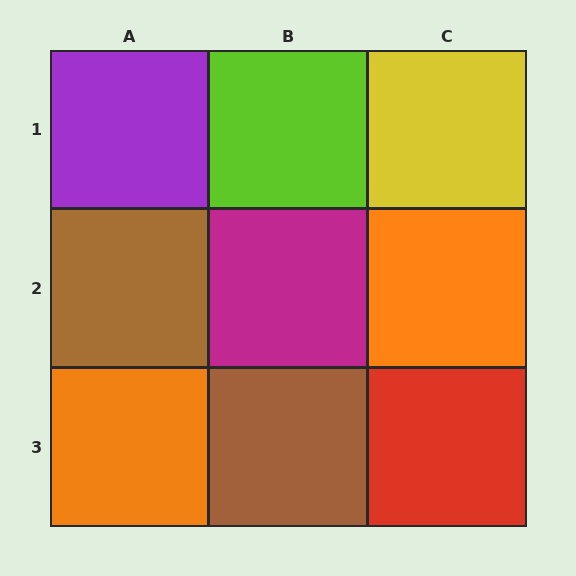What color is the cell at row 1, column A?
Purple.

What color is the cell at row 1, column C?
Yellow.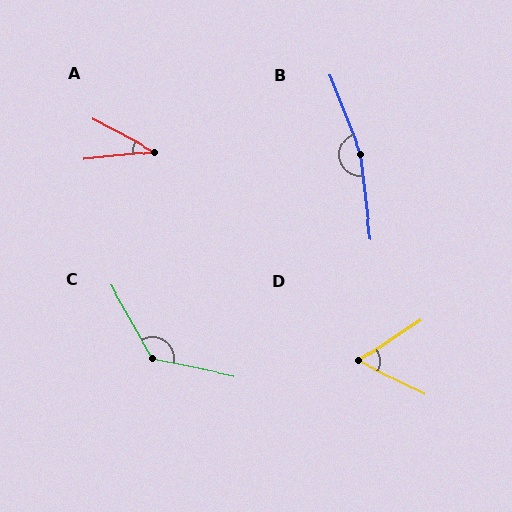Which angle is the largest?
B, at approximately 165 degrees.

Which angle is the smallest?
A, at approximately 34 degrees.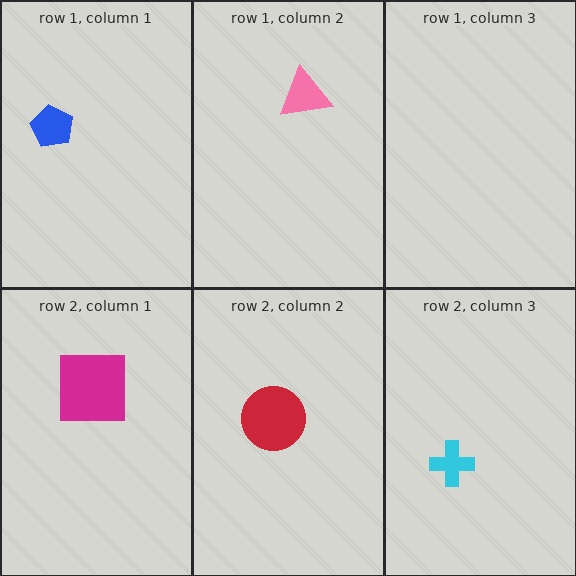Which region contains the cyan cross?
The row 2, column 3 region.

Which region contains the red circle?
The row 2, column 2 region.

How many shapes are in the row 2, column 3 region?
1.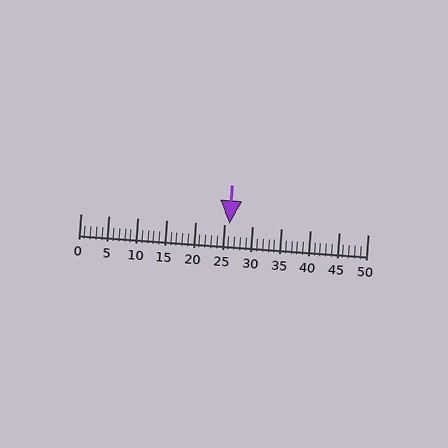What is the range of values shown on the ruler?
The ruler shows values from 0 to 50.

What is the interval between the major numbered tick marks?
The major tick marks are spaced 5 units apart.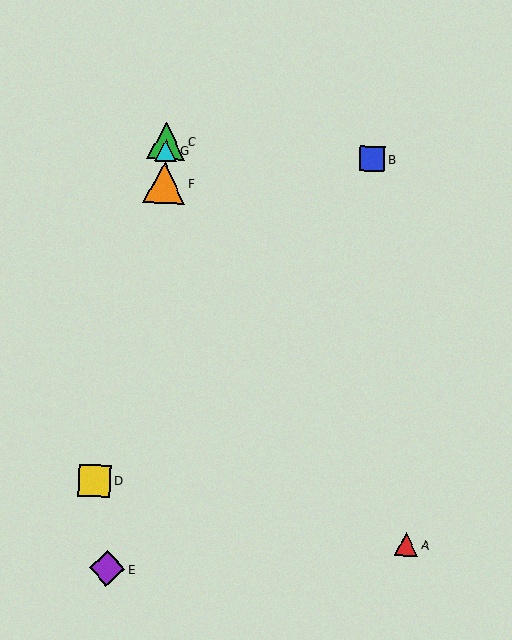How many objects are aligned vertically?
3 objects (C, F, G) are aligned vertically.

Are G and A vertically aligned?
No, G is at x≈166 and A is at x≈407.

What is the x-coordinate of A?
Object A is at x≈407.